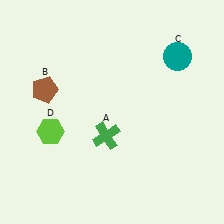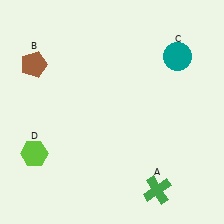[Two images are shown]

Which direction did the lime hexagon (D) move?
The lime hexagon (D) moved down.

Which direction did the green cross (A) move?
The green cross (A) moved down.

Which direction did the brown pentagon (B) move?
The brown pentagon (B) moved up.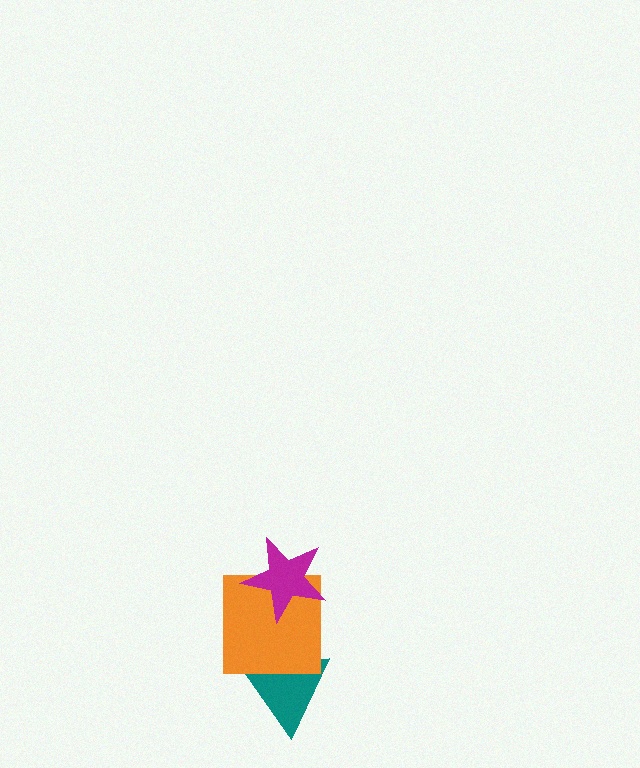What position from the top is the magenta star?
The magenta star is 1st from the top.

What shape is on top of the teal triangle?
The orange square is on top of the teal triangle.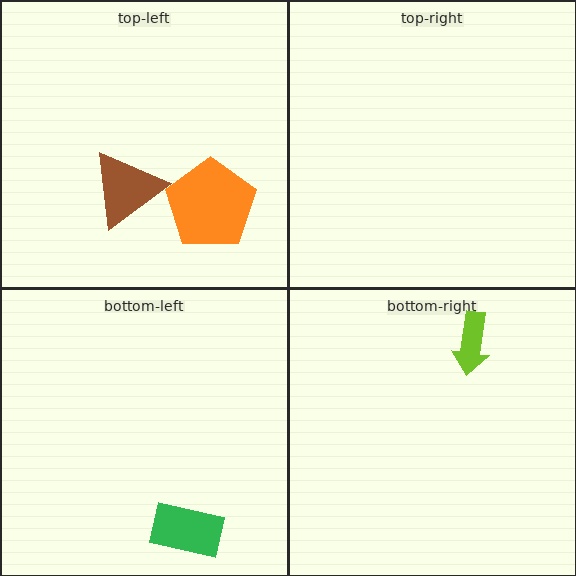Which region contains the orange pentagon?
The top-left region.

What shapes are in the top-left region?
The orange pentagon, the brown triangle.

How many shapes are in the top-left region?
2.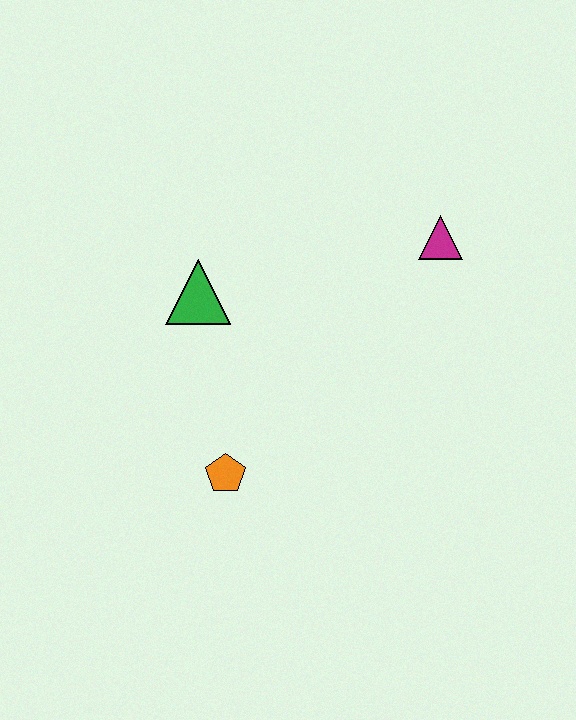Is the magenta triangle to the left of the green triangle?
No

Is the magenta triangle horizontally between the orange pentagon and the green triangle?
No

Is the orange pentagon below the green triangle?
Yes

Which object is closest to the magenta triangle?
The green triangle is closest to the magenta triangle.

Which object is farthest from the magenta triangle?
The orange pentagon is farthest from the magenta triangle.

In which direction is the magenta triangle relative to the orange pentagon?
The magenta triangle is above the orange pentagon.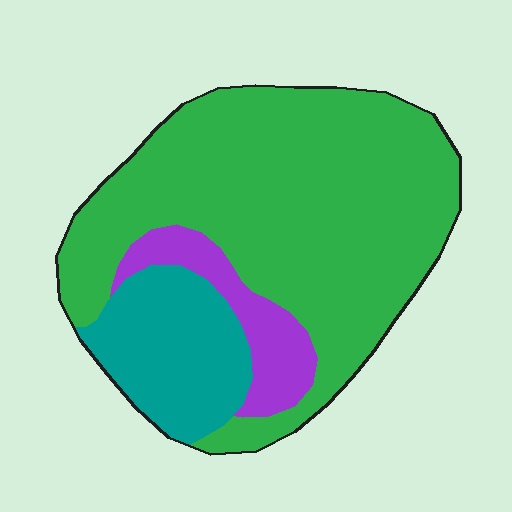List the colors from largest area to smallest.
From largest to smallest: green, teal, purple.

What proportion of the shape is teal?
Teal takes up about one fifth (1/5) of the shape.